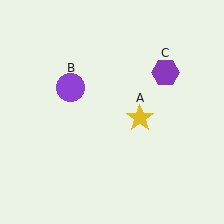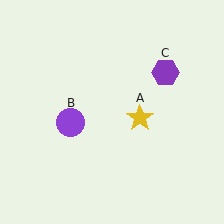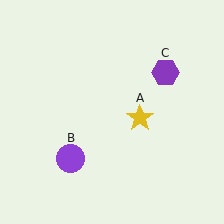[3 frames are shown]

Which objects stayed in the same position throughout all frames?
Yellow star (object A) and purple hexagon (object C) remained stationary.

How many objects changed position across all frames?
1 object changed position: purple circle (object B).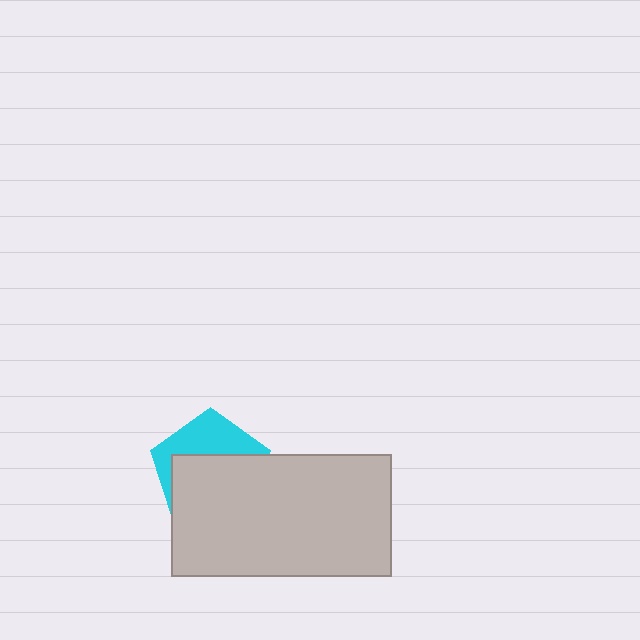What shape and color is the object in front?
The object in front is a light gray rectangle.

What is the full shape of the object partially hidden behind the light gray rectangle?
The partially hidden object is a cyan pentagon.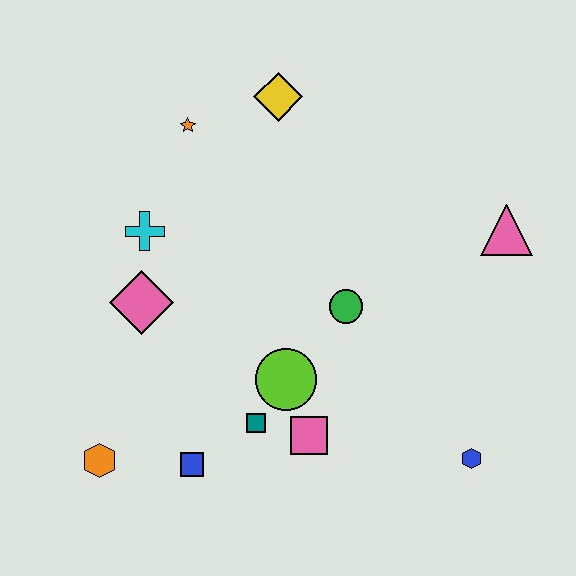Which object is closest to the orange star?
The yellow diamond is closest to the orange star.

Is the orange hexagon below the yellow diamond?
Yes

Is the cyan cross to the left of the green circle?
Yes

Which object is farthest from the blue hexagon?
The orange star is farthest from the blue hexagon.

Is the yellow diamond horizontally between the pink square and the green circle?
No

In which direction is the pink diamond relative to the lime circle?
The pink diamond is to the left of the lime circle.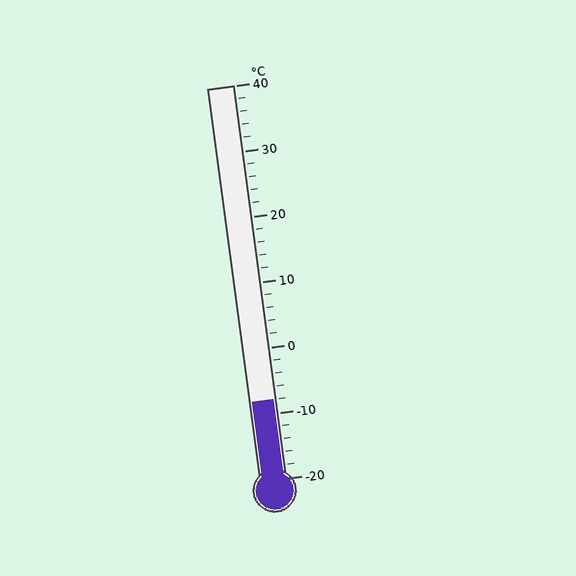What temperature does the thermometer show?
The thermometer shows approximately -8°C.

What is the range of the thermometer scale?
The thermometer scale ranges from -20°C to 40°C.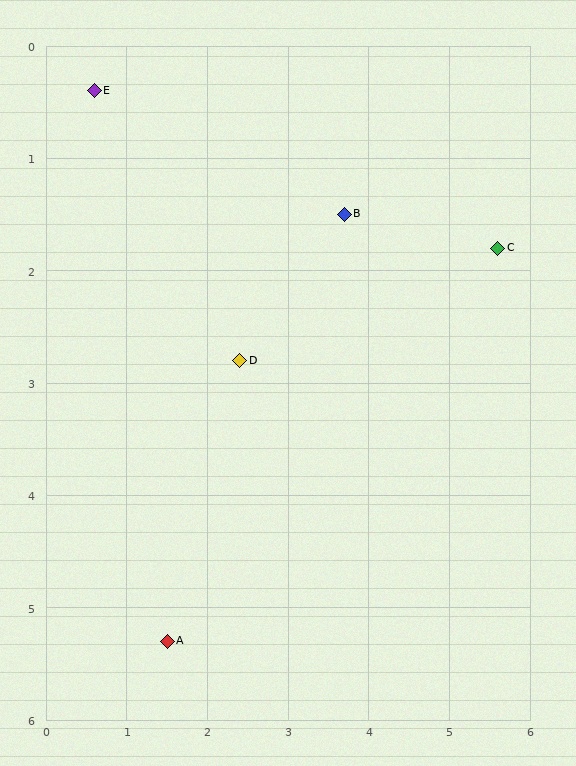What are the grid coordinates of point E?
Point E is at approximately (0.6, 0.4).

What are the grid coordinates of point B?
Point B is at approximately (3.7, 1.5).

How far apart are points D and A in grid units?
Points D and A are about 2.7 grid units apart.